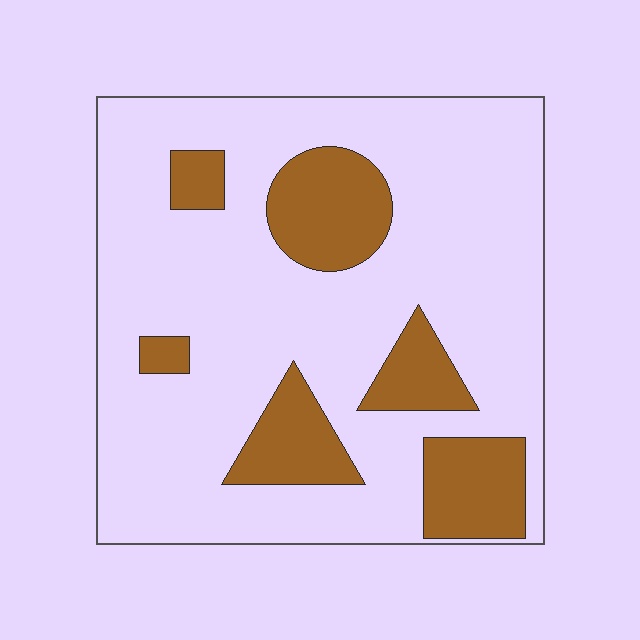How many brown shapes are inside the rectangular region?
6.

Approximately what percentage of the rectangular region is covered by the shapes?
Approximately 20%.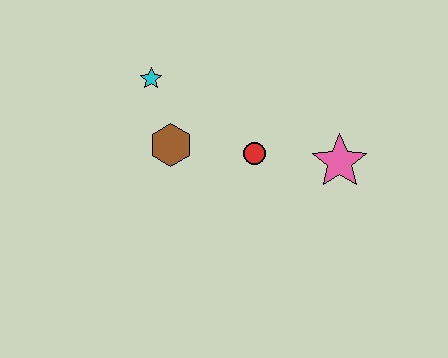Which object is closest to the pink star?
The red circle is closest to the pink star.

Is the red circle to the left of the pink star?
Yes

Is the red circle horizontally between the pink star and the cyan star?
Yes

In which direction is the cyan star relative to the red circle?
The cyan star is to the left of the red circle.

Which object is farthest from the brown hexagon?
The pink star is farthest from the brown hexagon.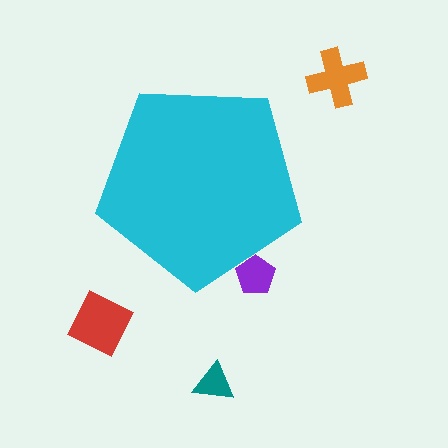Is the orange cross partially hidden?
No, the orange cross is fully visible.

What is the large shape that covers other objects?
A cyan pentagon.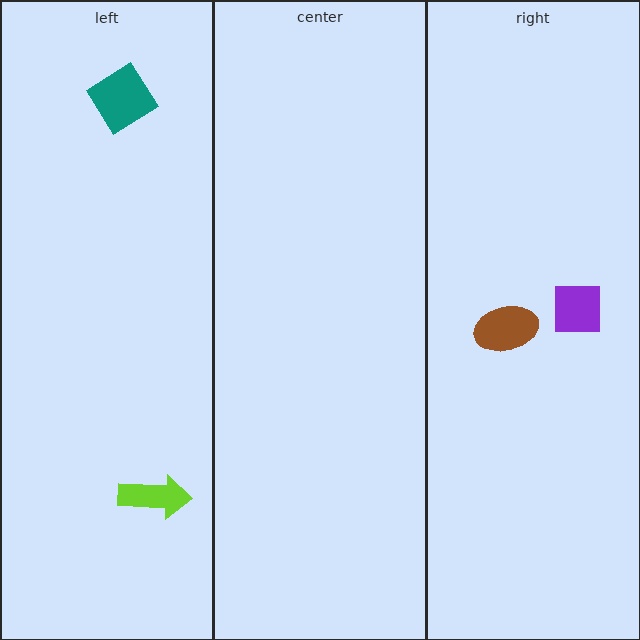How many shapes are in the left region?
2.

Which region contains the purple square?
The right region.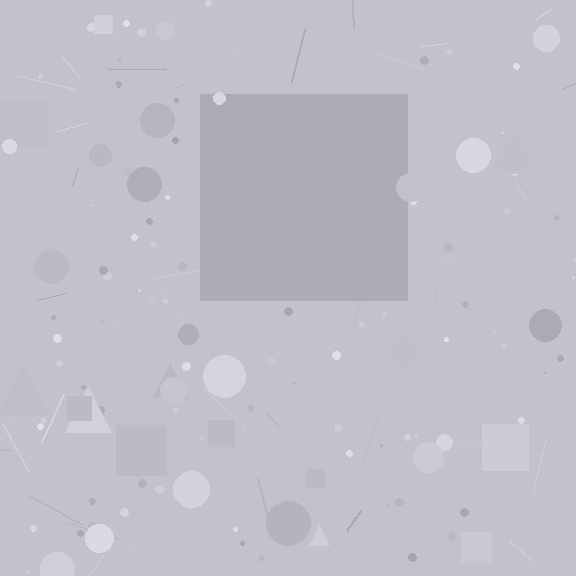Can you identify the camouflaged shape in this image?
The camouflaged shape is a square.